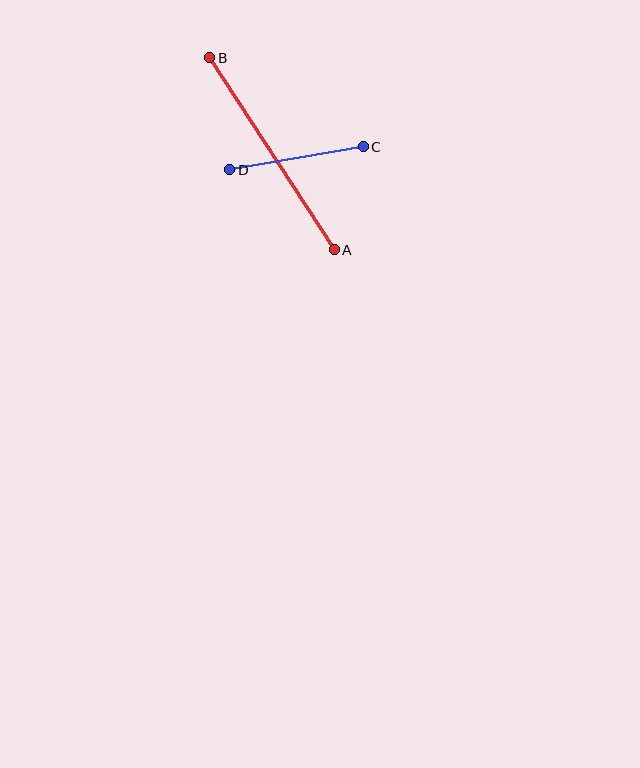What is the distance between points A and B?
The distance is approximately 229 pixels.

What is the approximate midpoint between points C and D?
The midpoint is at approximately (297, 158) pixels.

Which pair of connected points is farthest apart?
Points A and B are farthest apart.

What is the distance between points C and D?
The distance is approximately 136 pixels.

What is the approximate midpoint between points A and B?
The midpoint is at approximately (272, 154) pixels.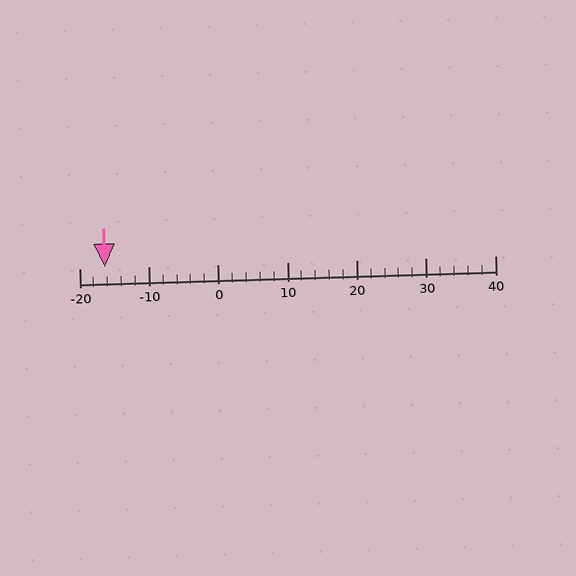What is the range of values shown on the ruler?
The ruler shows values from -20 to 40.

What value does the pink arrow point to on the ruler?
The pink arrow points to approximately -16.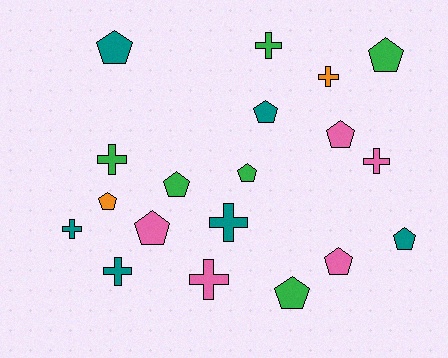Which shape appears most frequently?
Pentagon, with 11 objects.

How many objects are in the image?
There are 19 objects.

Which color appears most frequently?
Green, with 6 objects.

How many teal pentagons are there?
There are 3 teal pentagons.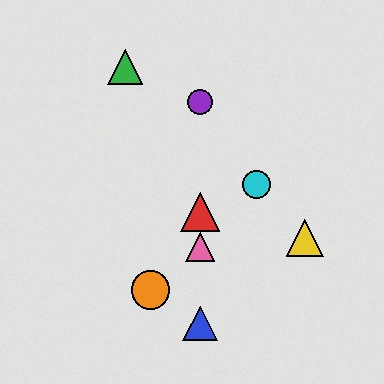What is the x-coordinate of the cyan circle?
The cyan circle is at x≈257.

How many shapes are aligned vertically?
4 shapes (the red triangle, the blue triangle, the purple circle, the pink triangle) are aligned vertically.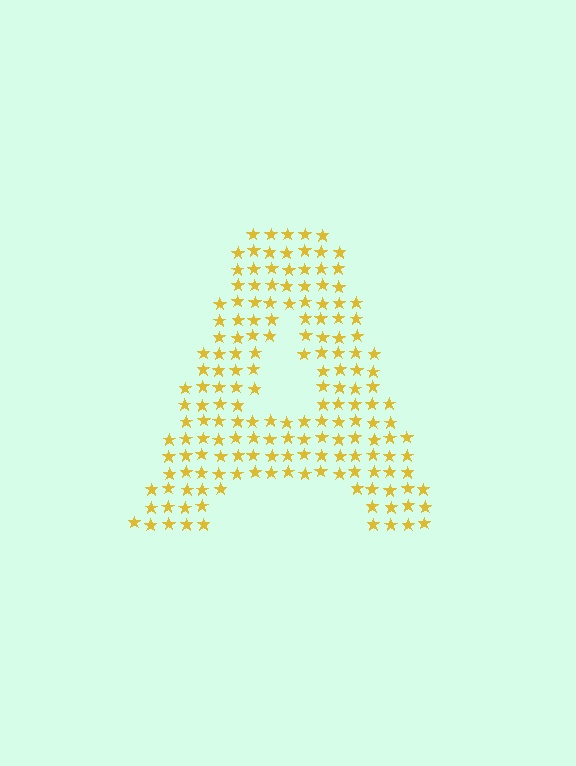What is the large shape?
The large shape is the letter A.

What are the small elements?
The small elements are stars.